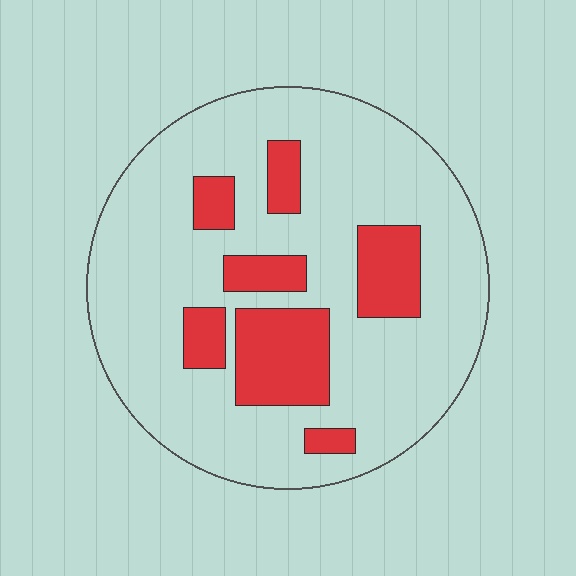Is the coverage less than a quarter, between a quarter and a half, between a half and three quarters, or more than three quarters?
Less than a quarter.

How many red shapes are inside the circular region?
7.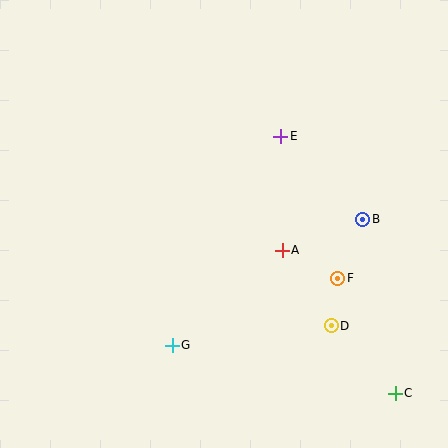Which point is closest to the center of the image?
Point A at (282, 250) is closest to the center.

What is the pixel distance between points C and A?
The distance between C and A is 182 pixels.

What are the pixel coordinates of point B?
Point B is at (363, 220).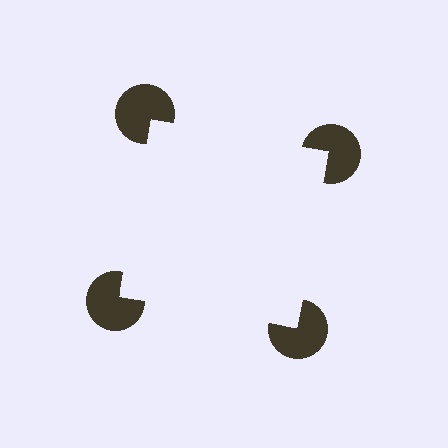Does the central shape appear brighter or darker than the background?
It typically appears slightly brighter than the background, even though no actual brightness change is drawn.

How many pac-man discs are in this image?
There are 4 — one at each vertex of the illusory square.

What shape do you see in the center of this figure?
An illusory square — its edges are inferred from the aligned wedge cuts in the pac-man discs, not physically drawn.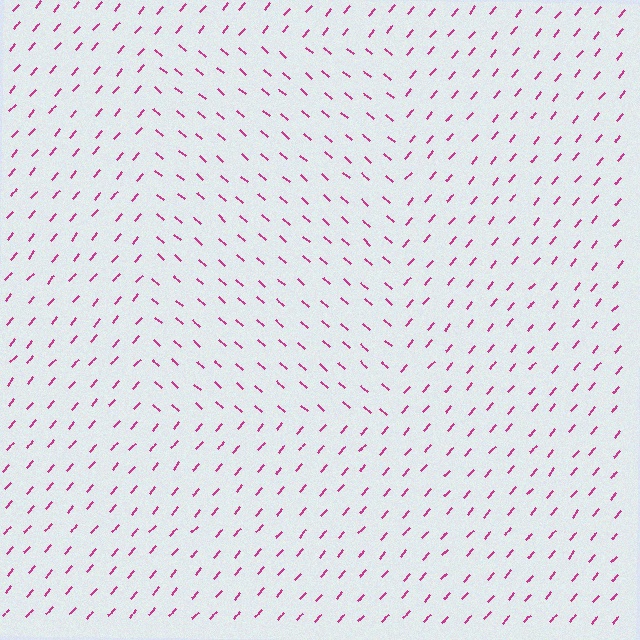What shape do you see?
I see a rectangle.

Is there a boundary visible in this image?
Yes, there is a texture boundary formed by a change in line orientation.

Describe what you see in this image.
The image is filled with small magenta line segments. A rectangle region in the image has lines oriented differently from the surrounding lines, creating a visible texture boundary.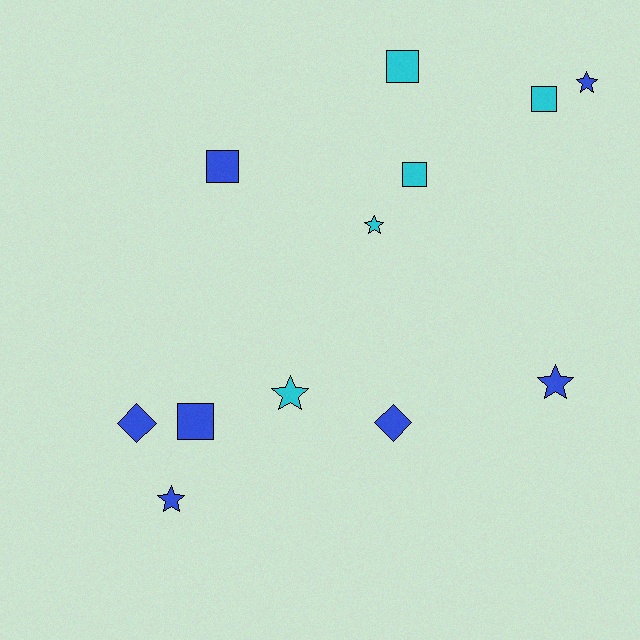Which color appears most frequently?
Blue, with 7 objects.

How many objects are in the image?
There are 12 objects.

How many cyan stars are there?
There are 2 cyan stars.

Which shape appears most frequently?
Star, with 5 objects.